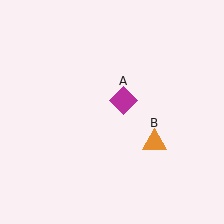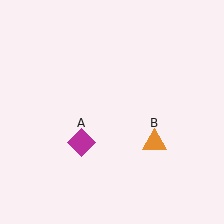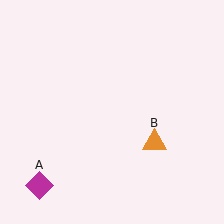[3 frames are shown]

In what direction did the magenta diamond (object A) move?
The magenta diamond (object A) moved down and to the left.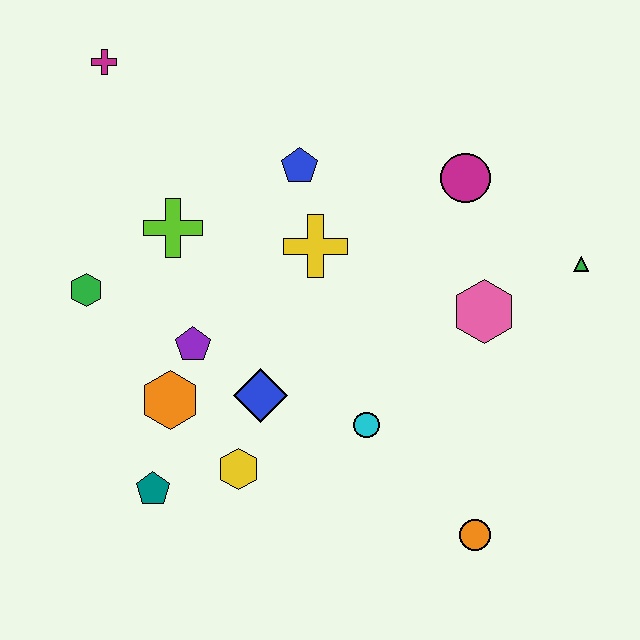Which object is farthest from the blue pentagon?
The orange circle is farthest from the blue pentagon.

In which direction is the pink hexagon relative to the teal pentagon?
The pink hexagon is to the right of the teal pentagon.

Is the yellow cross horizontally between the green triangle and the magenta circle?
No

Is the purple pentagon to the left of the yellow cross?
Yes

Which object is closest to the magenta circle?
The pink hexagon is closest to the magenta circle.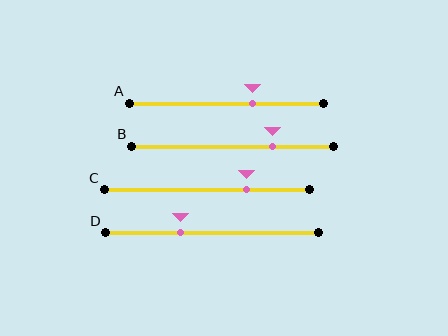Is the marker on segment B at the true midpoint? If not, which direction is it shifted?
No, the marker on segment B is shifted to the right by about 20% of the segment length.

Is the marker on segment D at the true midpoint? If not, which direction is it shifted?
No, the marker on segment D is shifted to the left by about 15% of the segment length.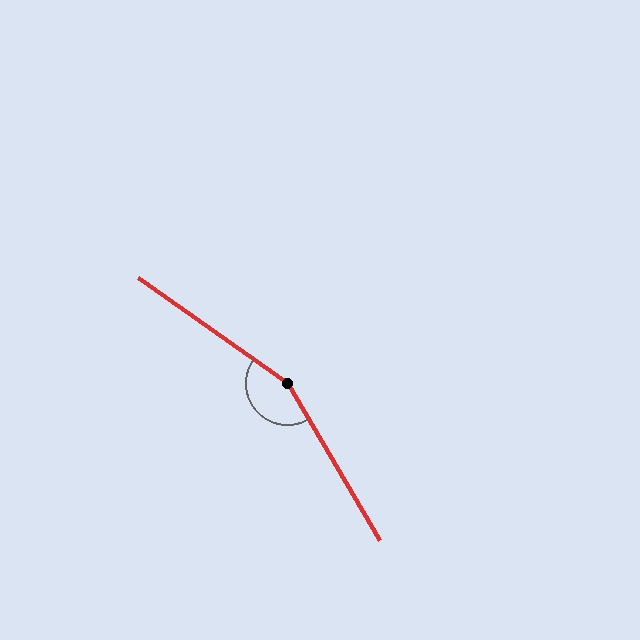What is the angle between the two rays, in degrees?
Approximately 156 degrees.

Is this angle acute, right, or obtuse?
It is obtuse.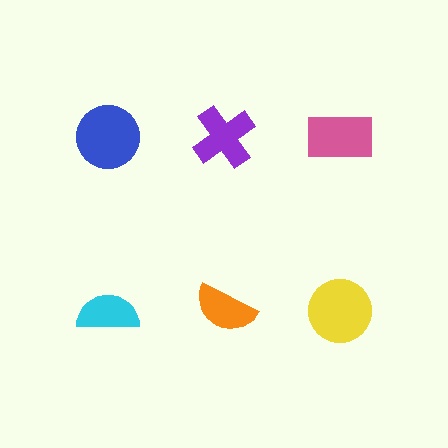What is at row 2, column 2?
An orange semicircle.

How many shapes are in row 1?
3 shapes.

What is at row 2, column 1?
A cyan semicircle.